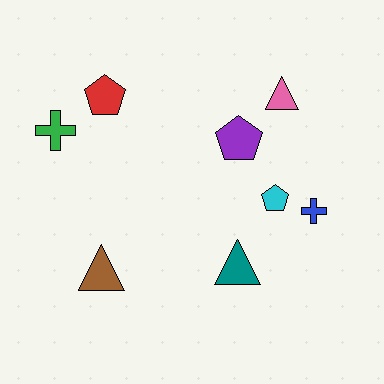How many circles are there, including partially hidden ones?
There are no circles.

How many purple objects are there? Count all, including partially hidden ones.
There is 1 purple object.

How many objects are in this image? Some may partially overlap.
There are 8 objects.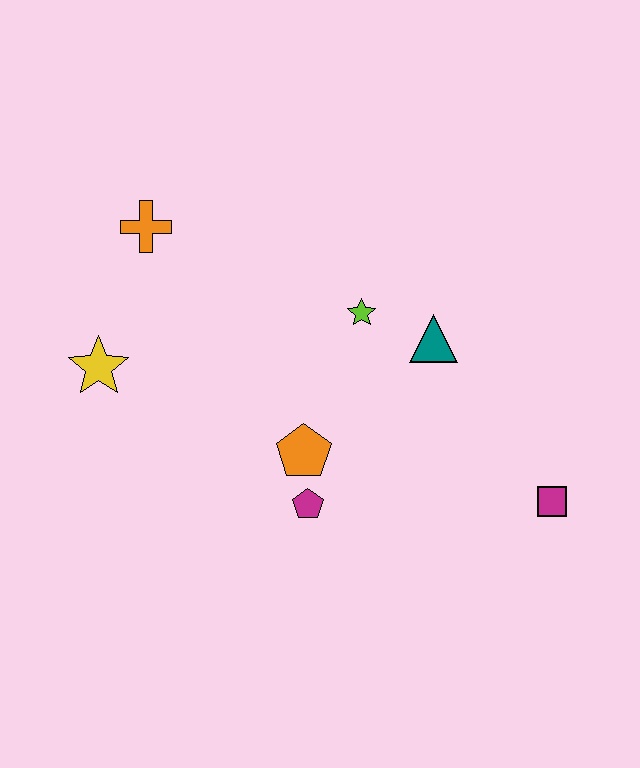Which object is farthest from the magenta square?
The orange cross is farthest from the magenta square.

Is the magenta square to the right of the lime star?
Yes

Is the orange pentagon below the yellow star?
Yes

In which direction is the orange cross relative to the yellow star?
The orange cross is above the yellow star.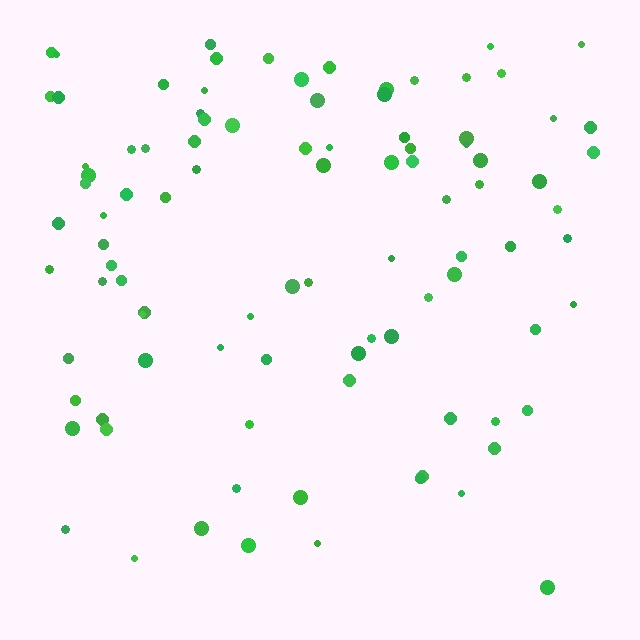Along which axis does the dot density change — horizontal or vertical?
Vertical.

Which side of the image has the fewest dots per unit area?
The bottom.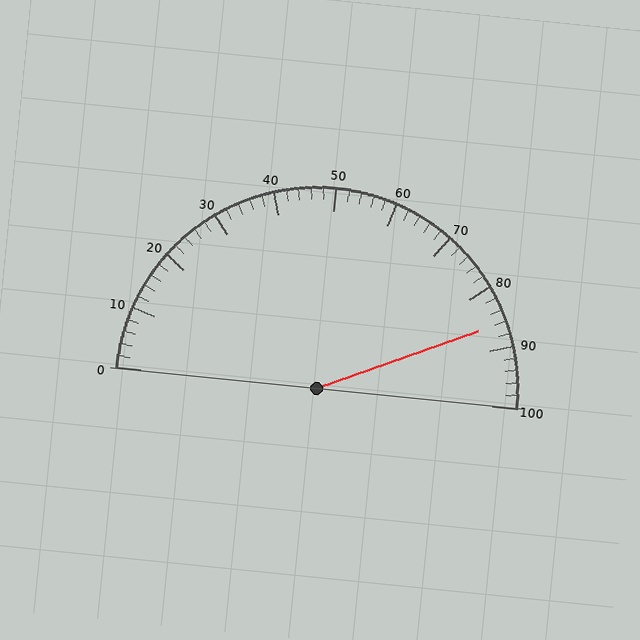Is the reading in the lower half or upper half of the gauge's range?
The reading is in the upper half of the range (0 to 100).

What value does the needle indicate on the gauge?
The needle indicates approximately 86.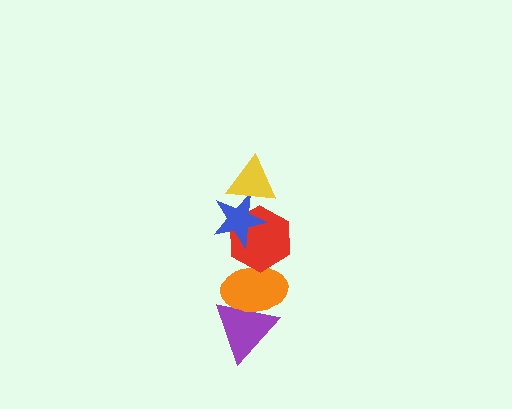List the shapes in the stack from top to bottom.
From top to bottom: the yellow triangle, the blue star, the red hexagon, the orange ellipse, the purple triangle.